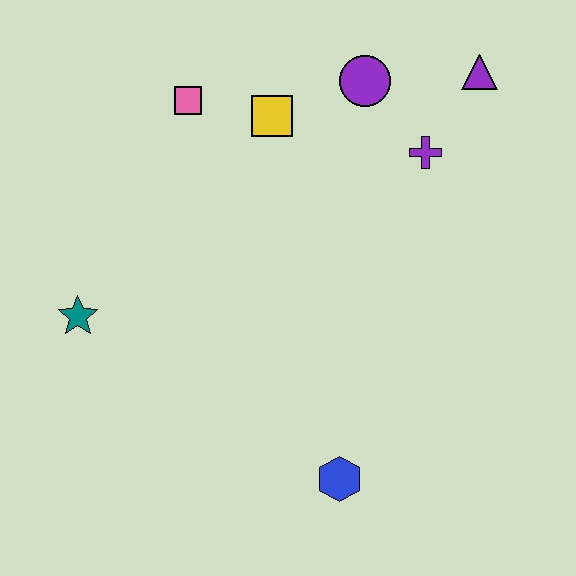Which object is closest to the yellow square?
The pink square is closest to the yellow square.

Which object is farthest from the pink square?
The blue hexagon is farthest from the pink square.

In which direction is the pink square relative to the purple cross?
The pink square is to the left of the purple cross.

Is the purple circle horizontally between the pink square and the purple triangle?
Yes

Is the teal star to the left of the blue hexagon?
Yes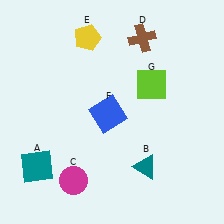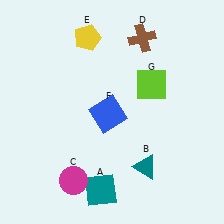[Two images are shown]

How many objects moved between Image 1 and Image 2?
1 object moved between the two images.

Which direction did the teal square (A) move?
The teal square (A) moved right.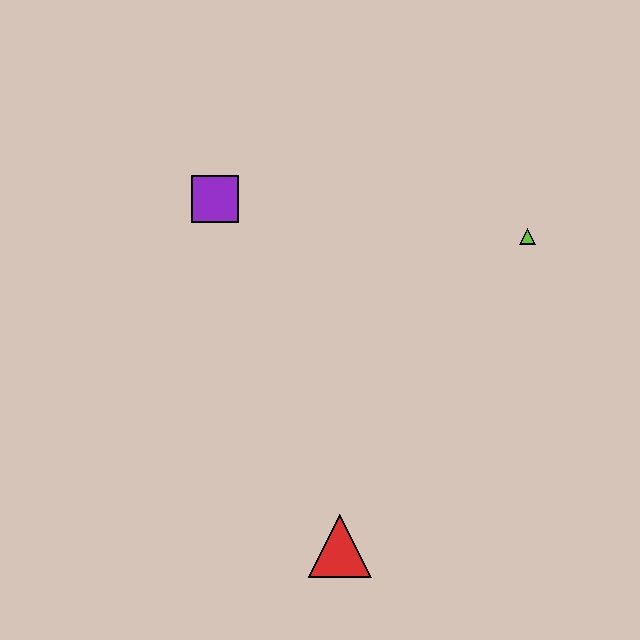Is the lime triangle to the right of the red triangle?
Yes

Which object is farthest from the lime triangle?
The red triangle is farthest from the lime triangle.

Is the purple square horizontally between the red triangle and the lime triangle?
No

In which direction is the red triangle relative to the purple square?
The red triangle is below the purple square.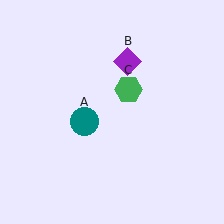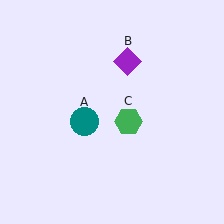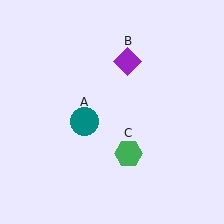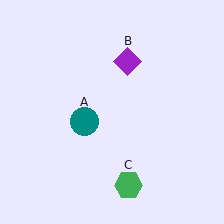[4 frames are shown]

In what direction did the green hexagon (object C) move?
The green hexagon (object C) moved down.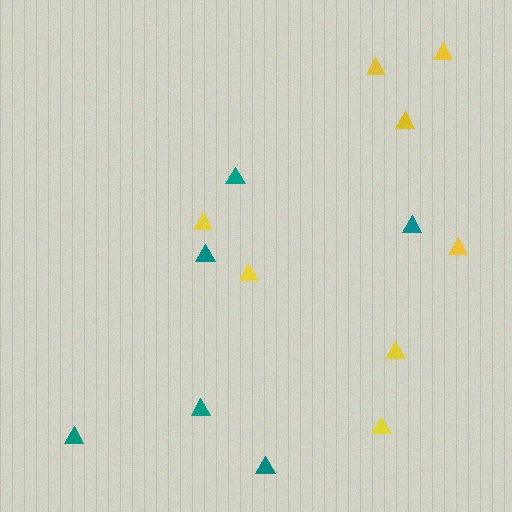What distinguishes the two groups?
There are 2 groups: one group of yellow triangles (8) and one group of teal triangles (6).